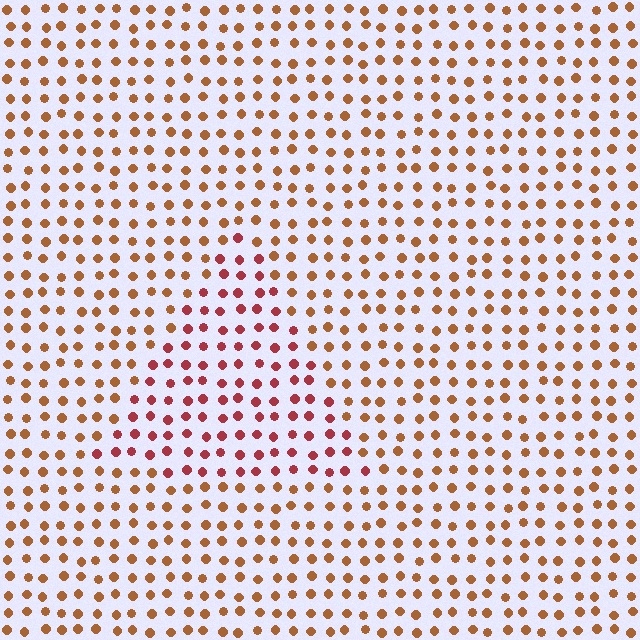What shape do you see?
I see a triangle.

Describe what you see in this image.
The image is filled with small brown elements in a uniform arrangement. A triangle-shaped region is visible where the elements are tinted to a slightly different hue, forming a subtle color boundary.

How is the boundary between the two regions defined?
The boundary is defined purely by a slight shift in hue (about 33 degrees). Spacing, size, and orientation are identical on both sides.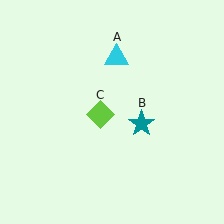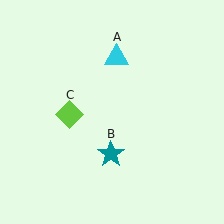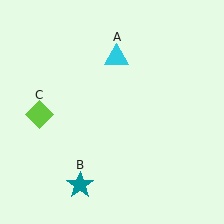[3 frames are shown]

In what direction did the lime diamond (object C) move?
The lime diamond (object C) moved left.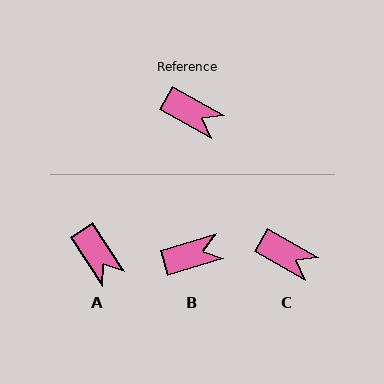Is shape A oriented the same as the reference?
No, it is off by about 28 degrees.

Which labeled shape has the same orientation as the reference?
C.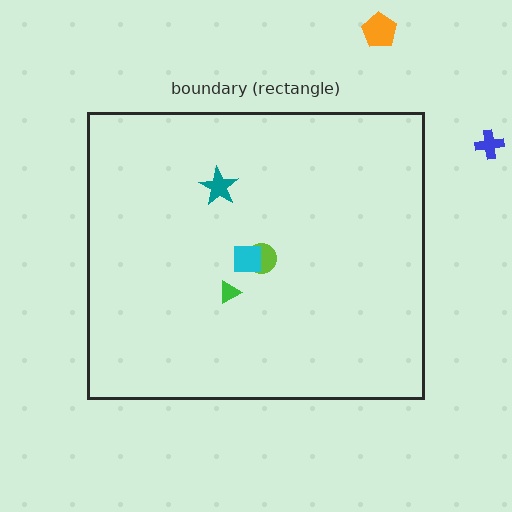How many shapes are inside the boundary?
4 inside, 2 outside.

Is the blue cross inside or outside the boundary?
Outside.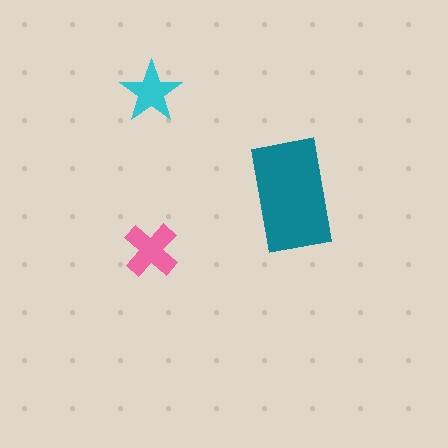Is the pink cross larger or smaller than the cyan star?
Larger.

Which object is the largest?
The teal rectangle.